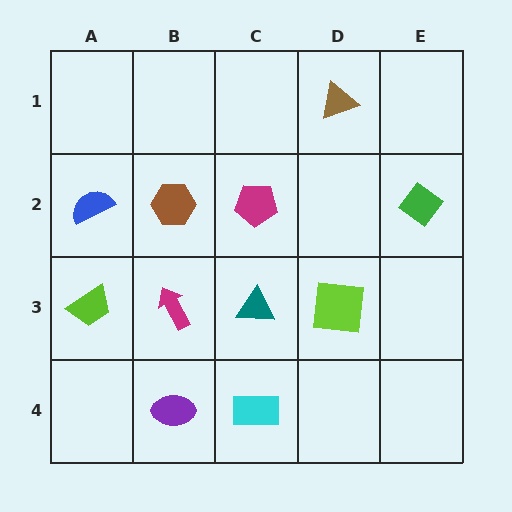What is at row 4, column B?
A purple ellipse.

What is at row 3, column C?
A teal triangle.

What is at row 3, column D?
A lime square.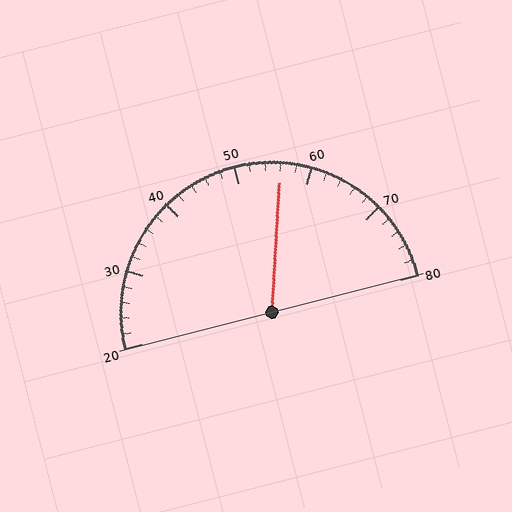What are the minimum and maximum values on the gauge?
The gauge ranges from 20 to 80.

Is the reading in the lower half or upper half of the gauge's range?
The reading is in the upper half of the range (20 to 80).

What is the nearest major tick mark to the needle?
The nearest major tick mark is 60.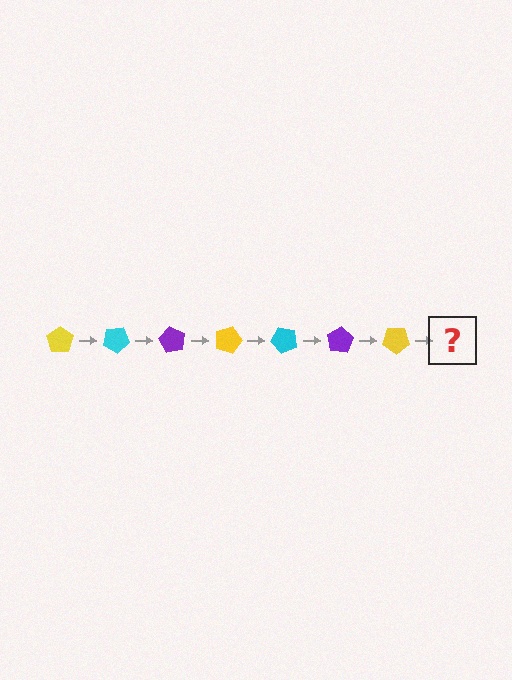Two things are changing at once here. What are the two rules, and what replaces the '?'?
The two rules are that it rotates 30 degrees each step and the color cycles through yellow, cyan, and purple. The '?' should be a cyan pentagon, rotated 210 degrees from the start.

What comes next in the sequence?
The next element should be a cyan pentagon, rotated 210 degrees from the start.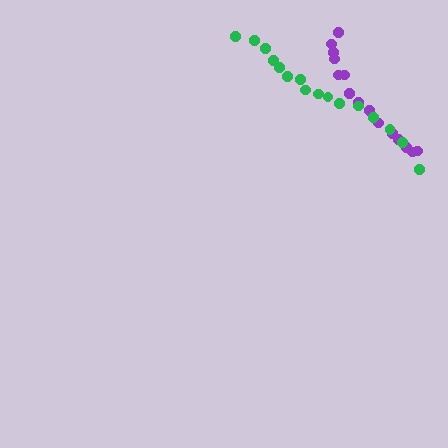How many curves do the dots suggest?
There are 2 distinct paths.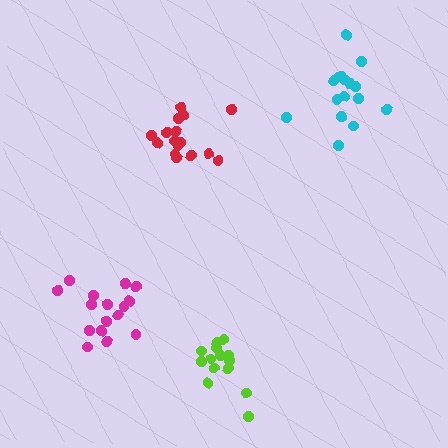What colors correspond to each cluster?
The clusters are colored: magenta, red, lime, cyan.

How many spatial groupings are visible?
There are 4 spatial groupings.